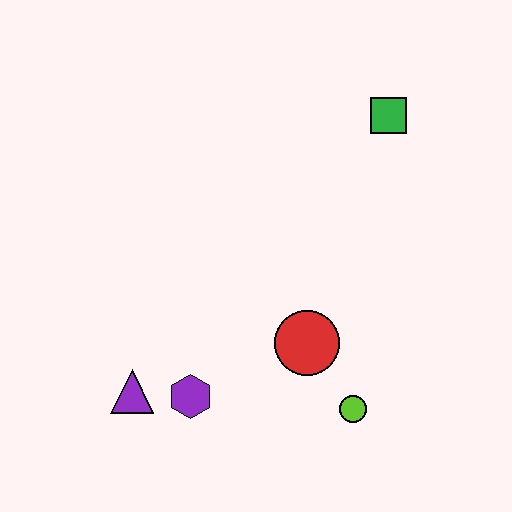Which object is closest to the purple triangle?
The purple hexagon is closest to the purple triangle.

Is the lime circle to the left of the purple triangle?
No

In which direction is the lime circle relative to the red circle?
The lime circle is below the red circle.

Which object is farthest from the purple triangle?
The green square is farthest from the purple triangle.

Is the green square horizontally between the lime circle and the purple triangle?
No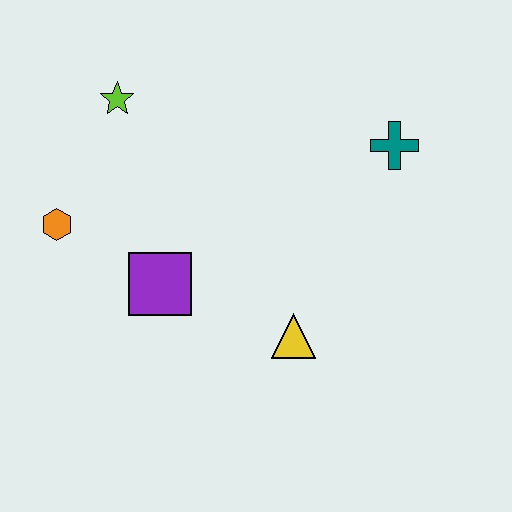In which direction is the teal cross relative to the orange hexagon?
The teal cross is to the right of the orange hexagon.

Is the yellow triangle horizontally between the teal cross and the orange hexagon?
Yes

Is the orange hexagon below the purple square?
No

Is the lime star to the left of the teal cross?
Yes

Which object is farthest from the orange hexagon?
The teal cross is farthest from the orange hexagon.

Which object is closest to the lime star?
The orange hexagon is closest to the lime star.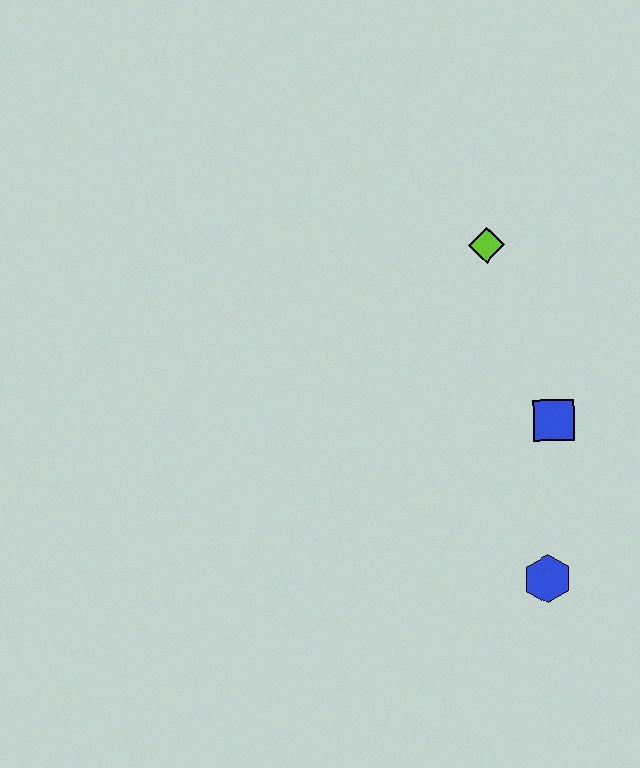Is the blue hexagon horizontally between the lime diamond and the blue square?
Yes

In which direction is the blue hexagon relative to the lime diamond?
The blue hexagon is below the lime diamond.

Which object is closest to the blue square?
The blue hexagon is closest to the blue square.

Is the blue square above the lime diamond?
No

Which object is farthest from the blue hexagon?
The lime diamond is farthest from the blue hexagon.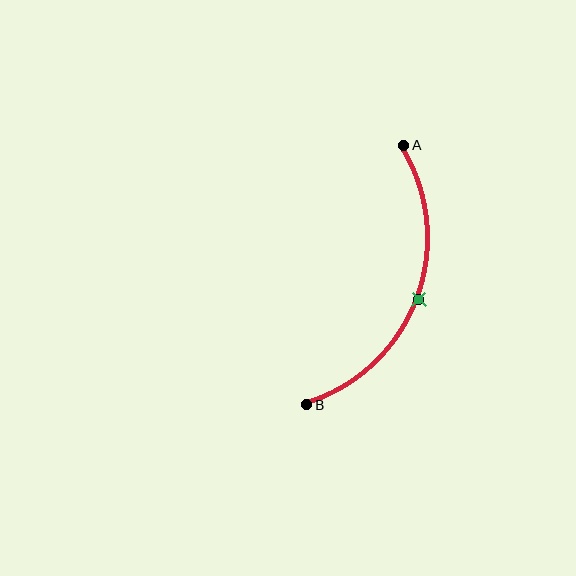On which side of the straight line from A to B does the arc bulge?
The arc bulges to the right of the straight line connecting A and B.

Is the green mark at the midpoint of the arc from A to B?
Yes. The green mark lies on the arc at equal arc-length from both A and B — it is the arc midpoint.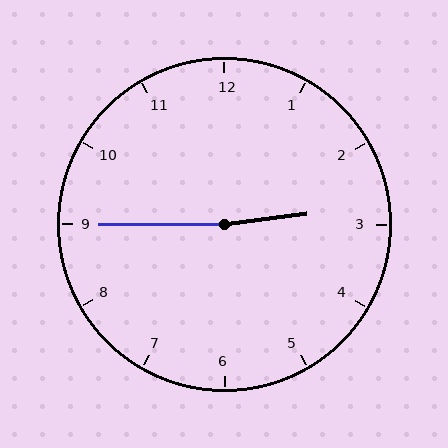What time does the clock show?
2:45.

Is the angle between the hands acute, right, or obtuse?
It is obtuse.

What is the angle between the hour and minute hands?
Approximately 172 degrees.